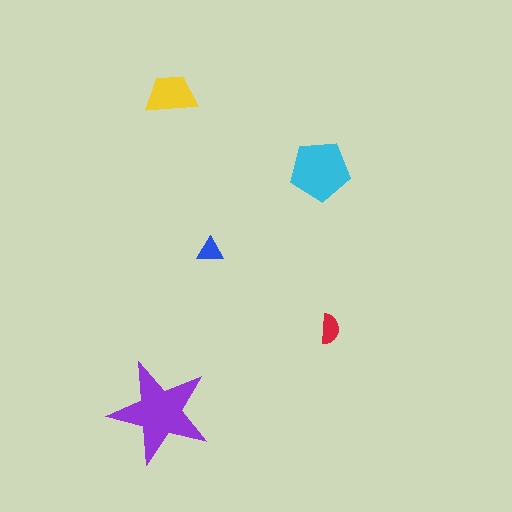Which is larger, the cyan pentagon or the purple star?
The purple star.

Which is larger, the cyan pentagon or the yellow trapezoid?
The cyan pentagon.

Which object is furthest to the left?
The purple star is leftmost.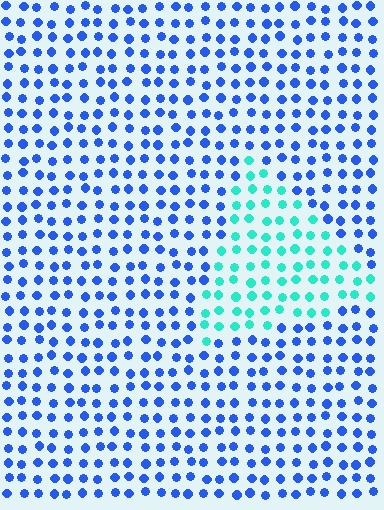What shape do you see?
I see a triangle.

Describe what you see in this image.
The image is filled with small blue elements in a uniform arrangement. A triangle-shaped region is visible where the elements are tinted to a slightly different hue, forming a subtle color boundary.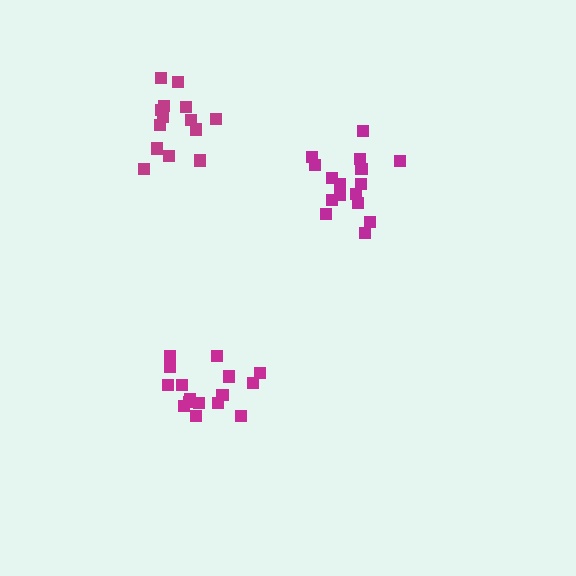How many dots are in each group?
Group 1: 16 dots, Group 2: 14 dots, Group 3: 16 dots (46 total).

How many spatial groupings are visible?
There are 3 spatial groupings.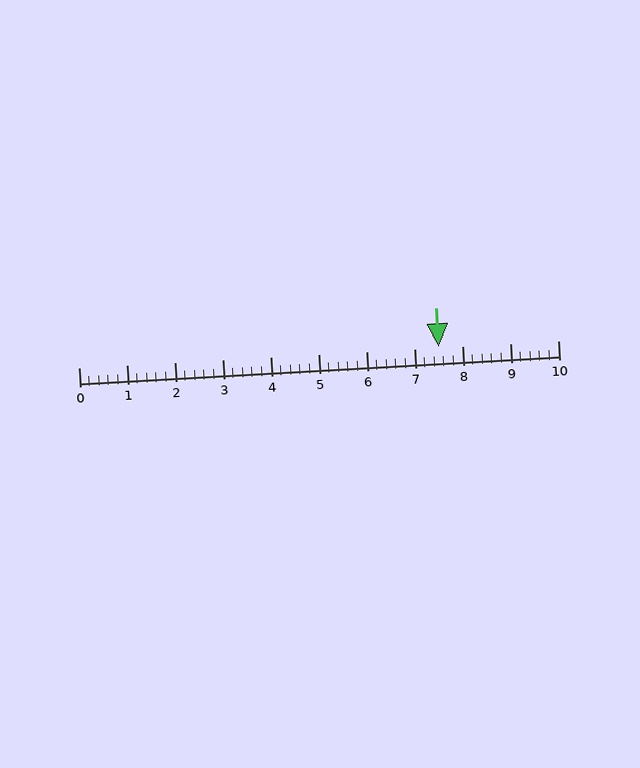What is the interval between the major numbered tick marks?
The major tick marks are spaced 1 units apart.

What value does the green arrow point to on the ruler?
The green arrow points to approximately 7.5.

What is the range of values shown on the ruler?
The ruler shows values from 0 to 10.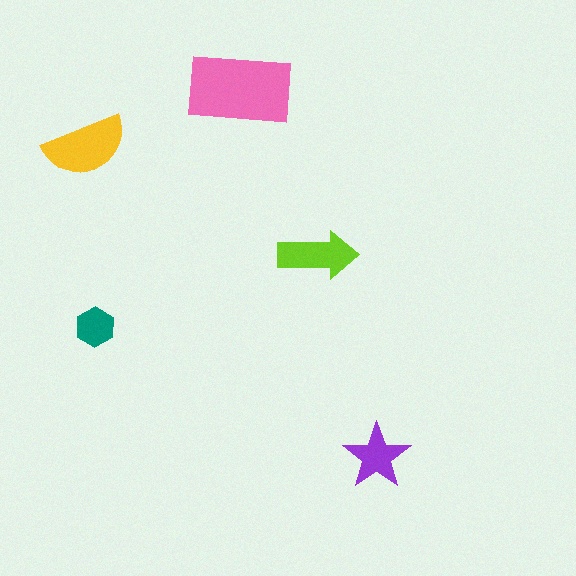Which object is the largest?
The pink rectangle.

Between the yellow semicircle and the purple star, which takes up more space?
The yellow semicircle.